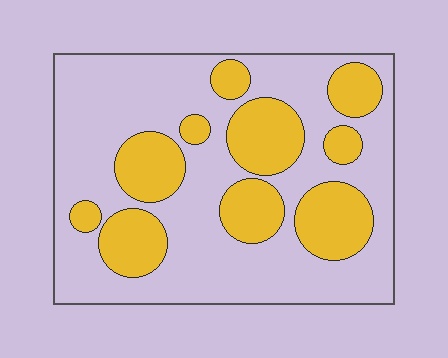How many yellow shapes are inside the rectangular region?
10.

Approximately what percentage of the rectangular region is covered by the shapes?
Approximately 30%.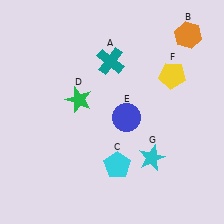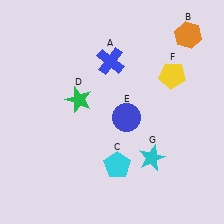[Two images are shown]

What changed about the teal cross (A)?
In Image 1, A is teal. In Image 2, it changed to blue.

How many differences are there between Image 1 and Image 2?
There is 1 difference between the two images.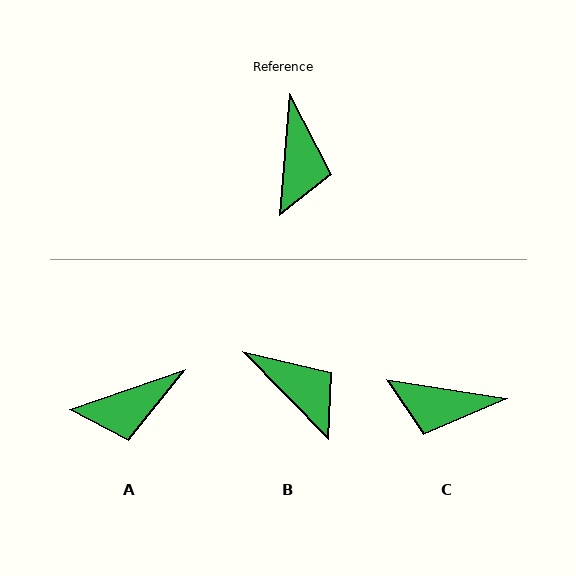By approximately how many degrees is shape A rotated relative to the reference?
Approximately 66 degrees clockwise.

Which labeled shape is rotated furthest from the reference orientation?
C, about 94 degrees away.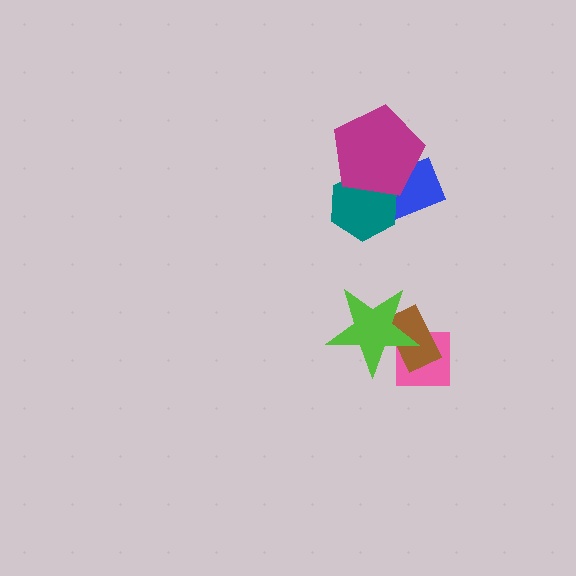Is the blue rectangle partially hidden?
Yes, it is partially covered by another shape.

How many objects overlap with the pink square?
2 objects overlap with the pink square.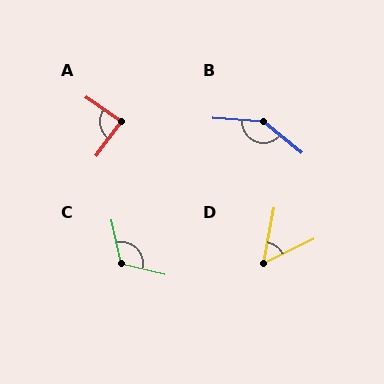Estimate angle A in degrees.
Approximately 88 degrees.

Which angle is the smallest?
D, at approximately 54 degrees.